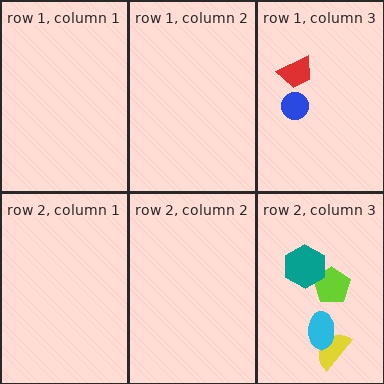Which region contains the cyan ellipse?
The row 2, column 3 region.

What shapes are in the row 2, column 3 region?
The lime pentagon, the yellow semicircle, the cyan ellipse, the teal hexagon.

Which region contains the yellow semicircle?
The row 2, column 3 region.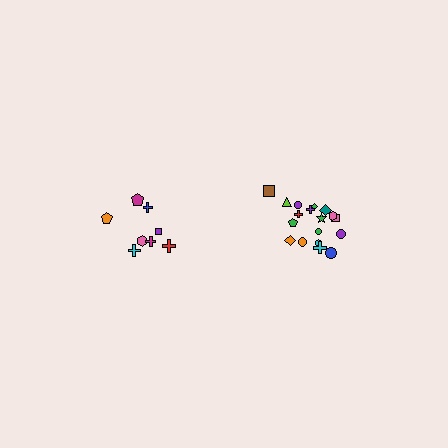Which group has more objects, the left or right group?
The right group.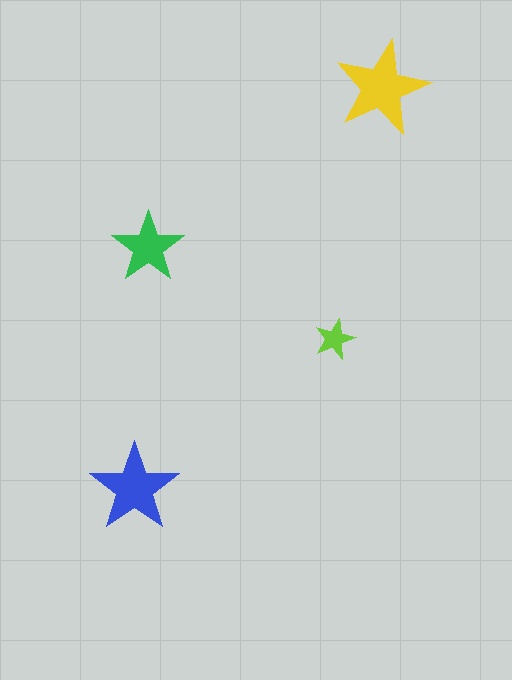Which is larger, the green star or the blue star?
The blue one.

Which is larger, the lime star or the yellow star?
The yellow one.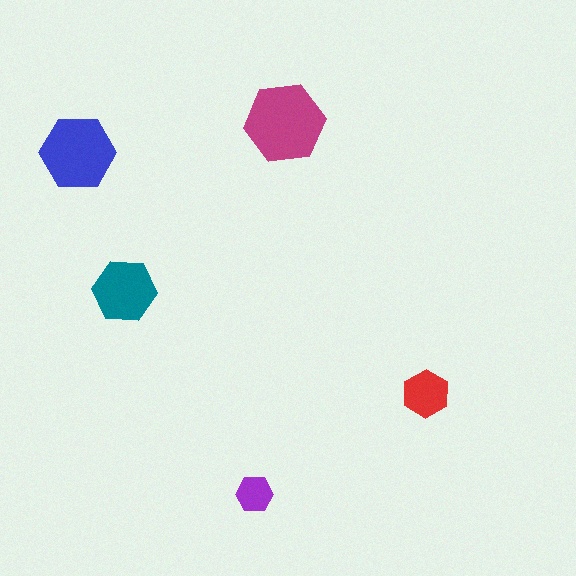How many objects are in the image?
There are 5 objects in the image.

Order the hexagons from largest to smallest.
the magenta one, the blue one, the teal one, the red one, the purple one.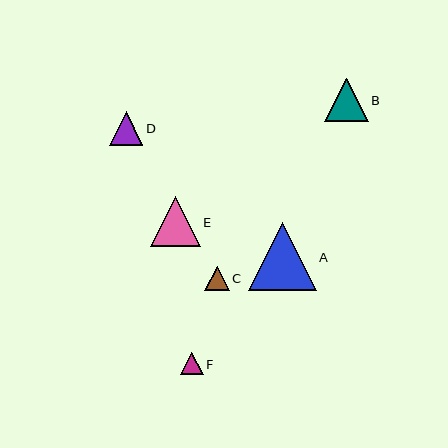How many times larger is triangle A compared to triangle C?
Triangle A is approximately 2.7 times the size of triangle C.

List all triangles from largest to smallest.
From largest to smallest: A, E, B, D, C, F.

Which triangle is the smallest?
Triangle F is the smallest with a size of approximately 23 pixels.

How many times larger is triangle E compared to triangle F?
Triangle E is approximately 2.2 times the size of triangle F.